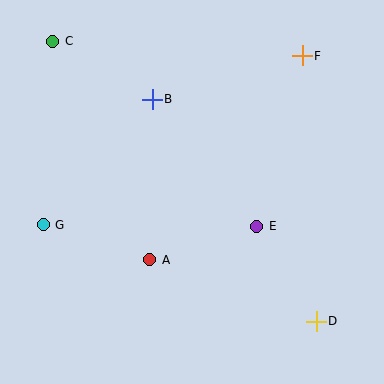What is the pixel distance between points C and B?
The distance between C and B is 115 pixels.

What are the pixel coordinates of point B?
Point B is at (152, 99).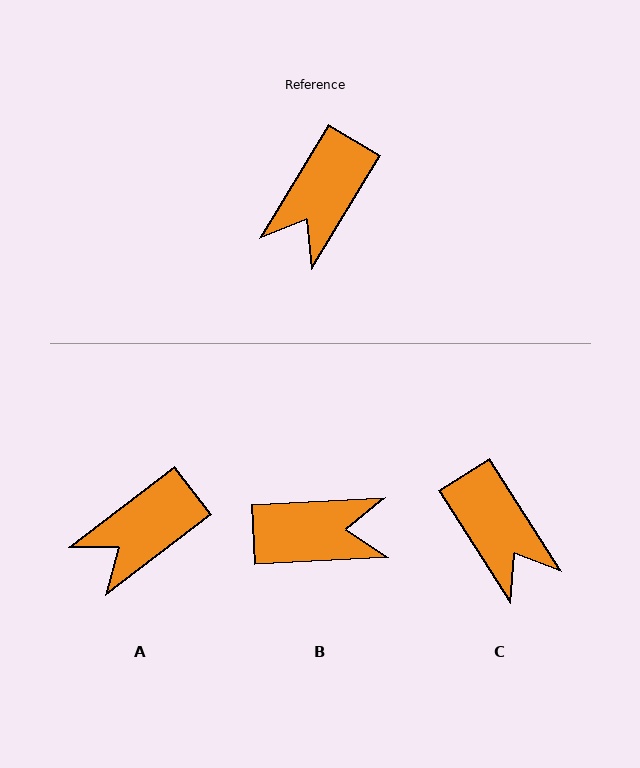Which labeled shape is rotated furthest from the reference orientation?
B, about 124 degrees away.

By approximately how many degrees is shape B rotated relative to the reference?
Approximately 124 degrees counter-clockwise.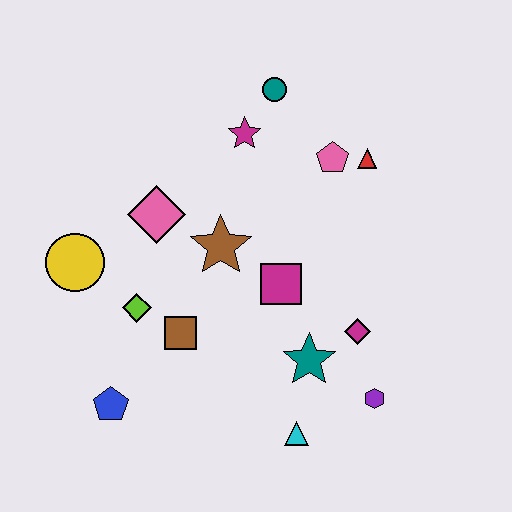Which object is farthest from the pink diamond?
The purple hexagon is farthest from the pink diamond.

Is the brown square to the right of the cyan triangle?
No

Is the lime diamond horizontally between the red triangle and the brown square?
No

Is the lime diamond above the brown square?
Yes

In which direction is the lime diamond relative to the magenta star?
The lime diamond is below the magenta star.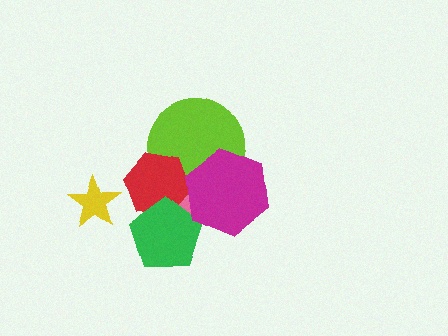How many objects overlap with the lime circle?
3 objects overlap with the lime circle.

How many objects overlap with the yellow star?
0 objects overlap with the yellow star.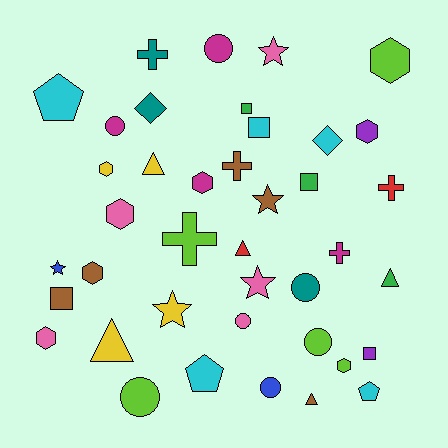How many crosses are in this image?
There are 5 crosses.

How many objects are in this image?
There are 40 objects.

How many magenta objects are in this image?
There are 4 magenta objects.